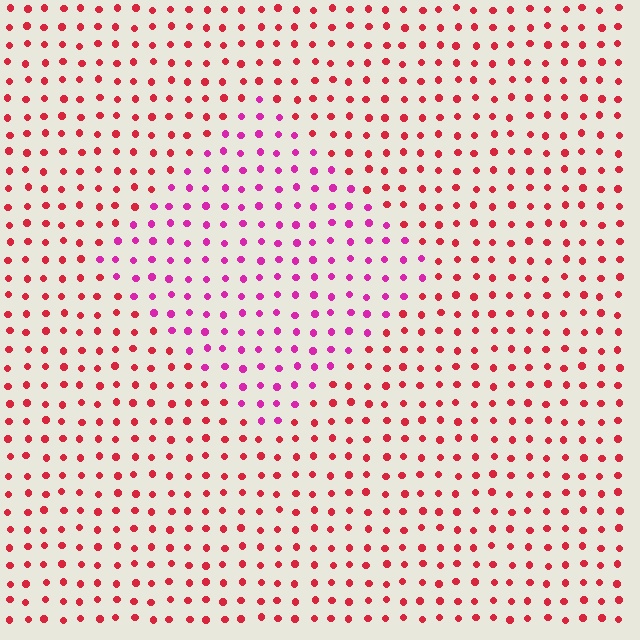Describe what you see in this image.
The image is filled with small red elements in a uniform arrangement. A diamond-shaped region is visible where the elements are tinted to a slightly different hue, forming a subtle color boundary.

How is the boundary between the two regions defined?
The boundary is defined purely by a slight shift in hue (about 37 degrees). Spacing, size, and orientation are identical on both sides.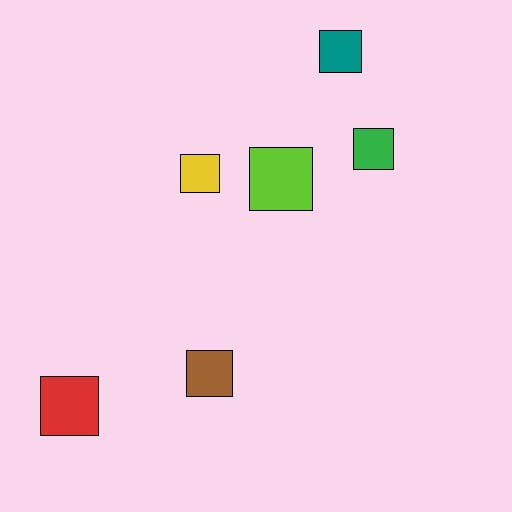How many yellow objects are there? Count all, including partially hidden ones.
There is 1 yellow object.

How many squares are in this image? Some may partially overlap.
There are 6 squares.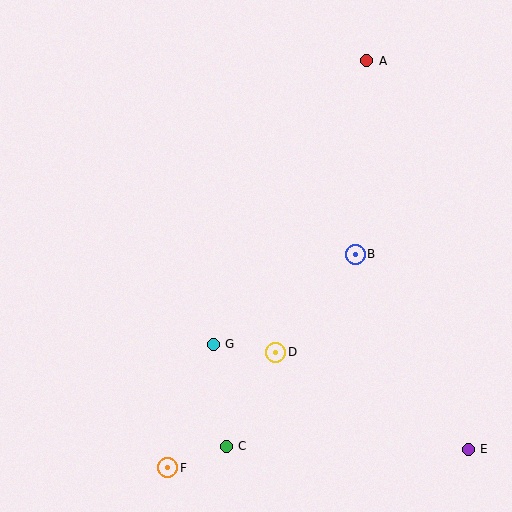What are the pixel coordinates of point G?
Point G is at (213, 344).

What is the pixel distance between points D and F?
The distance between D and F is 158 pixels.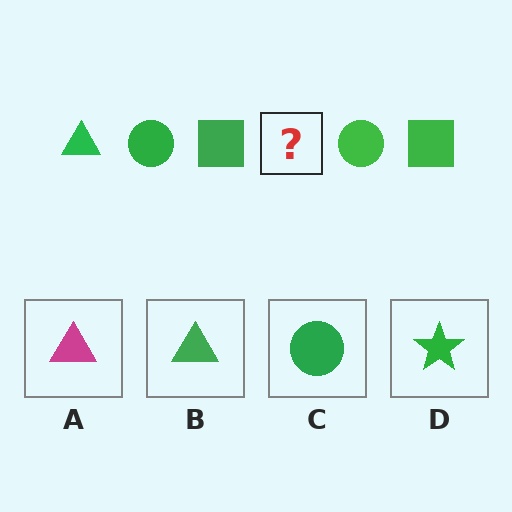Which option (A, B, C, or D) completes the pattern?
B.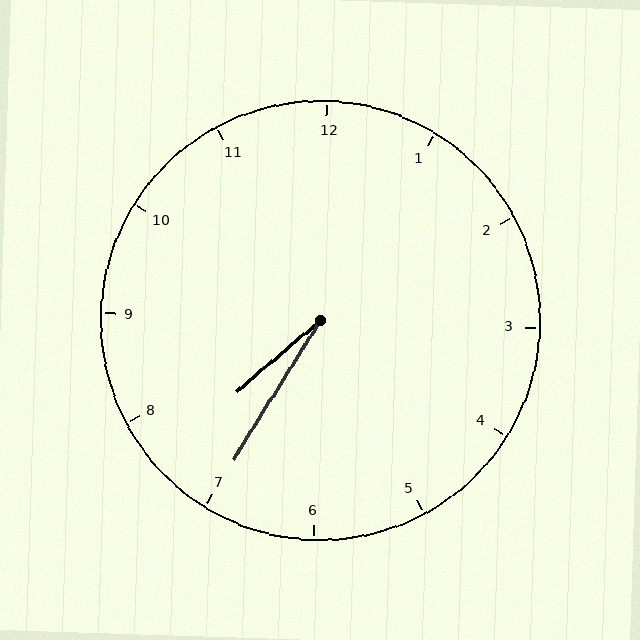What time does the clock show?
7:35.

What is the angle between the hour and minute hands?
Approximately 18 degrees.